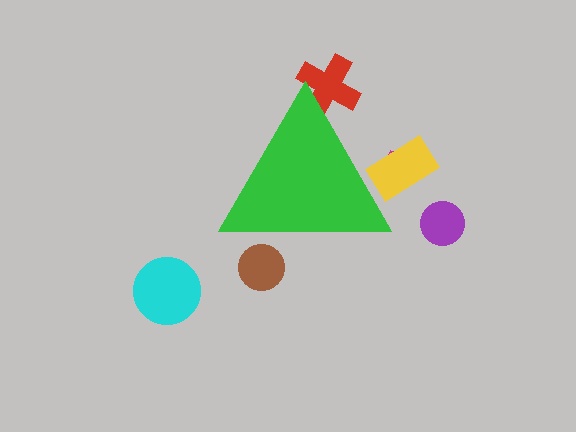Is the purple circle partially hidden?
No, the purple circle is fully visible.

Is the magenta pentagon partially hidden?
Yes, the magenta pentagon is partially hidden behind the green triangle.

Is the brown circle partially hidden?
Yes, the brown circle is partially hidden behind the green triangle.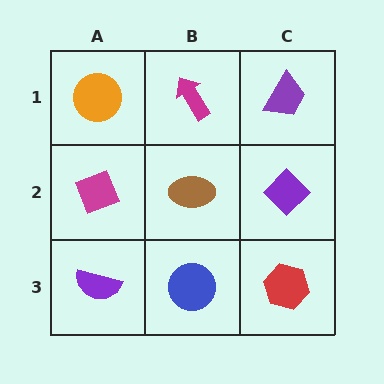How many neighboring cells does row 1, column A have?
2.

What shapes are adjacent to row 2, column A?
An orange circle (row 1, column A), a purple semicircle (row 3, column A), a brown ellipse (row 2, column B).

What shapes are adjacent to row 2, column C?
A purple trapezoid (row 1, column C), a red hexagon (row 3, column C), a brown ellipse (row 2, column B).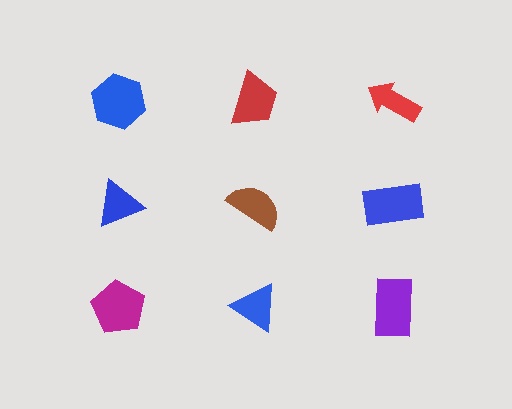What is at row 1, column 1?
A blue hexagon.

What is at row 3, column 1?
A magenta pentagon.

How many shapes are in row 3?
3 shapes.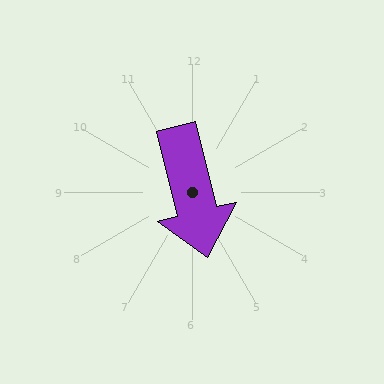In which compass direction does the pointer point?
South.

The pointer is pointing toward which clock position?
Roughly 6 o'clock.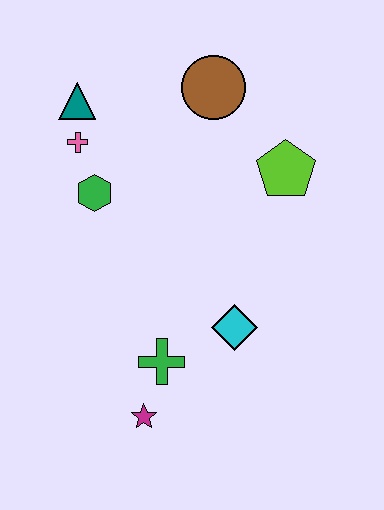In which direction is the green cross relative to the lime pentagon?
The green cross is below the lime pentagon.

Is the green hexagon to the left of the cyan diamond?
Yes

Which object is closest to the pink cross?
The teal triangle is closest to the pink cross.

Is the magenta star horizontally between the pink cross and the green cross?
Yes